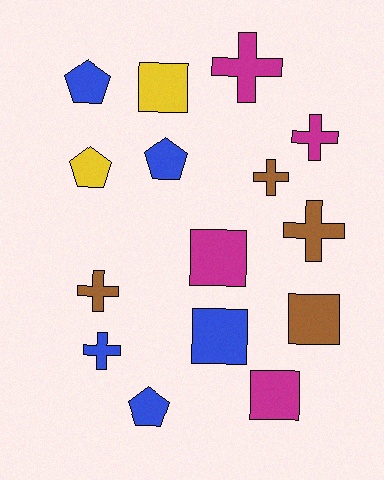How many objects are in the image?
There are 15 objects.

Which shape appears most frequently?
Cross, with 6 objects.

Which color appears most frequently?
Blue, with 5 objects.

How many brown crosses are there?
There are 3 brown crosses.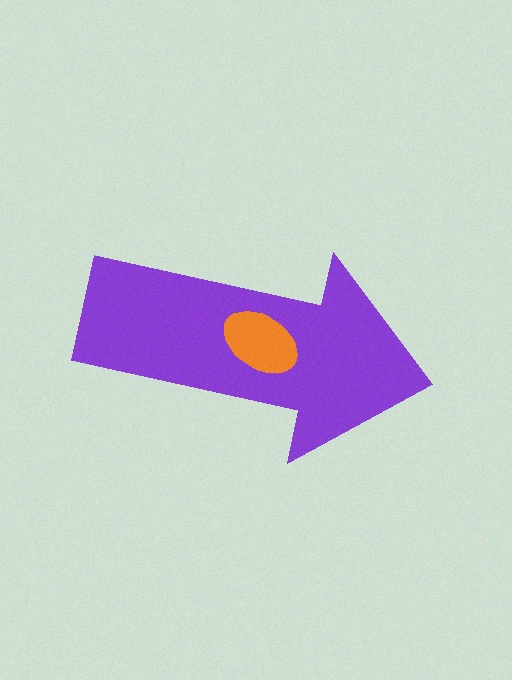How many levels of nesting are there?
2.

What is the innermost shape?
The orange ellipse.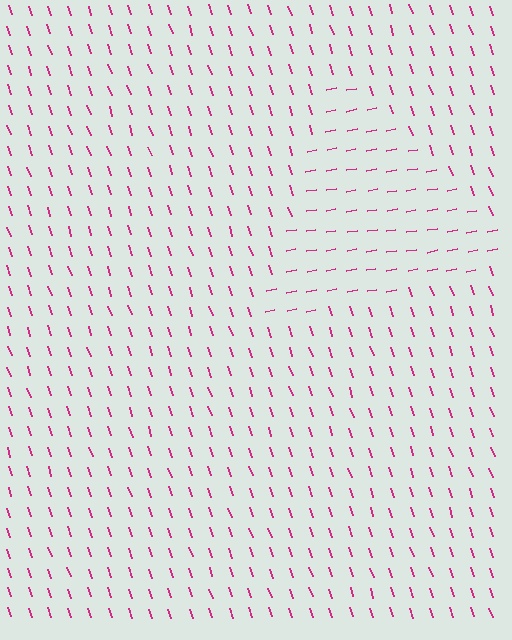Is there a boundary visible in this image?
Yes, there is a texture boundary formed by a change in line orientation.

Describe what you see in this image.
The image is filled with small magenta line segments. A triangle region in the image has lines oriented differently from the surrounding lines, creating a visible texture boundary.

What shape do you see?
I see a triangle.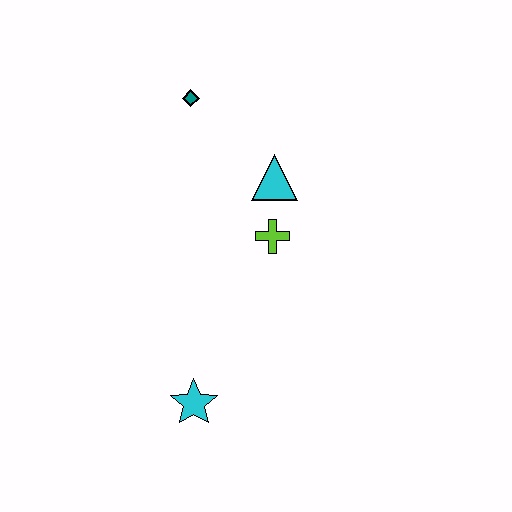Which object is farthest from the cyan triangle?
The cyan star is farthest from the cyan triangle.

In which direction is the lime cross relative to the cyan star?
The lime cross is above the cyan star.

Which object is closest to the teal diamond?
The cyan triangle is closest to the teal diamond.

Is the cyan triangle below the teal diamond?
Yes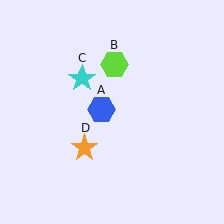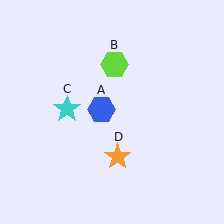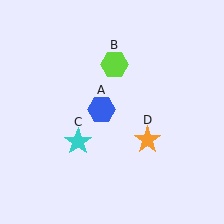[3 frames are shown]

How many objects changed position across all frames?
2 objects changed position: cyan star (object C), orange star (object D).